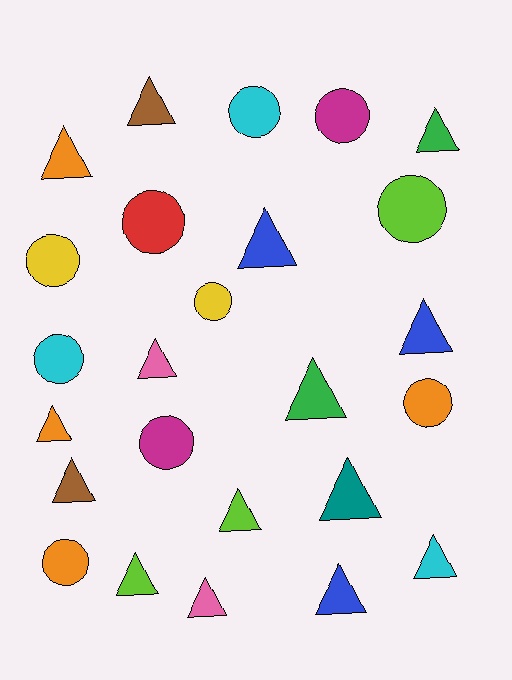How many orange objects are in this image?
There are 4 orange objects.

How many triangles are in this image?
There are 15 triangles.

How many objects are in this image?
There are 25 objects.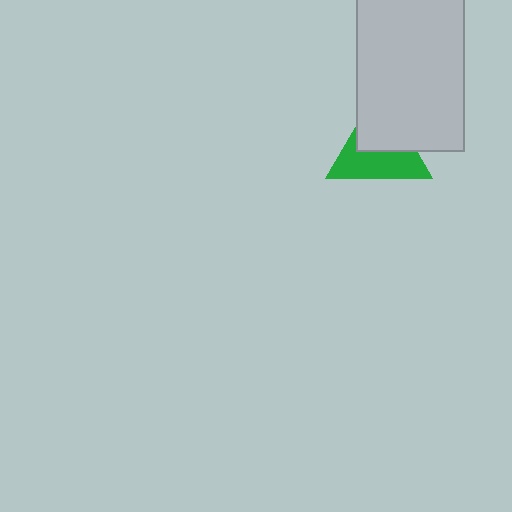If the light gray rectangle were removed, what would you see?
You would see the complete green triangle.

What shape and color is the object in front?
The object in front is a light gray rectangle.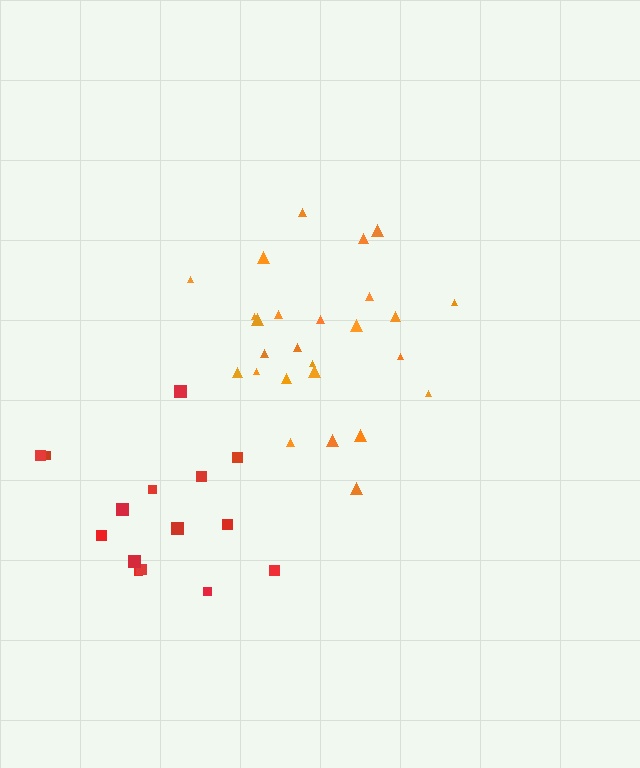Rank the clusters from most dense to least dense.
orange, red.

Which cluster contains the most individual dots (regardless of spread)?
Orange (26).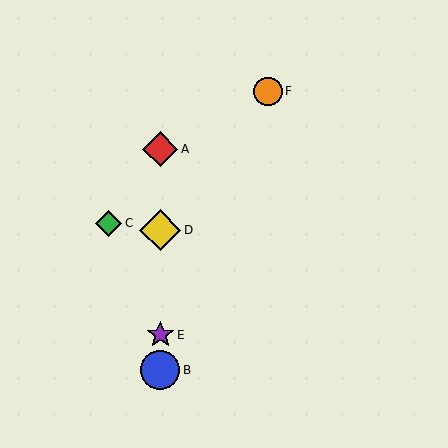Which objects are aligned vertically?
Objects A, B, D, E are aligned vertically.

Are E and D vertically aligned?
Yes, both are at x≈160.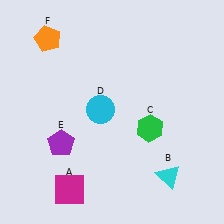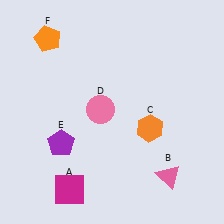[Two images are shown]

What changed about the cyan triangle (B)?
In Image 1, B is cyan. In Image 2, it changed to pink.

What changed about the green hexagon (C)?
In Image 1, C is green. In Image 2, it changed to orange.